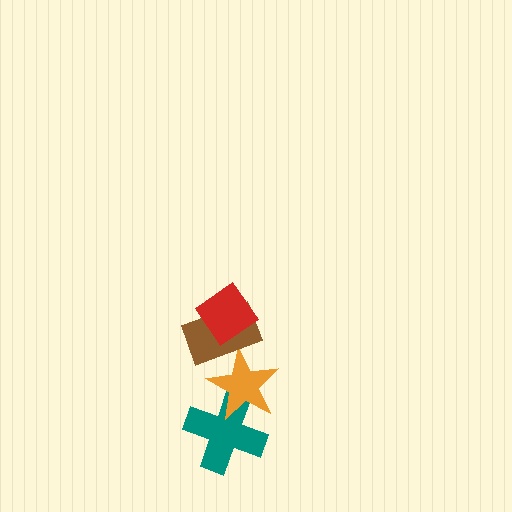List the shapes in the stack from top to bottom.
From top to bottom: the red diamond, the brown rectangle, the orange star, the teal cross.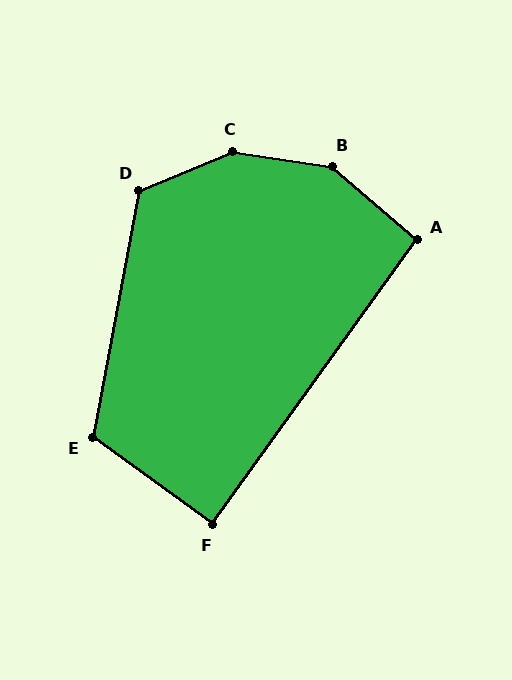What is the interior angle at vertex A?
Approximately 95 degrees (obtuse).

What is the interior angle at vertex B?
Approximately 147 degrees (obtuse).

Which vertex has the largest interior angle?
C, at approximately 149 degrees.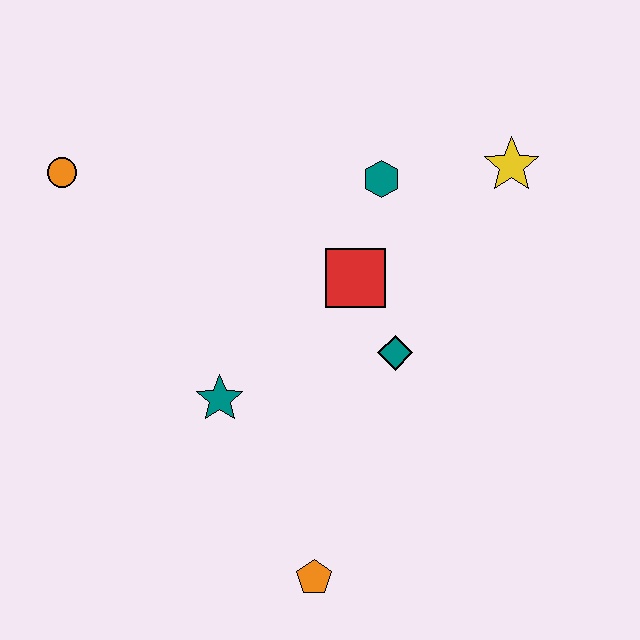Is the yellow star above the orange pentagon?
Yes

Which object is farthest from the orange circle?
The orange pentagon is farthest from the orange circle.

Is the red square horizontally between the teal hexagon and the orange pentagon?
Yes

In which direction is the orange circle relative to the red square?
The orange circle is to the left of the red square.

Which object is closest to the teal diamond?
The red square is closest to the teal diamond.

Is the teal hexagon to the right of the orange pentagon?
Yes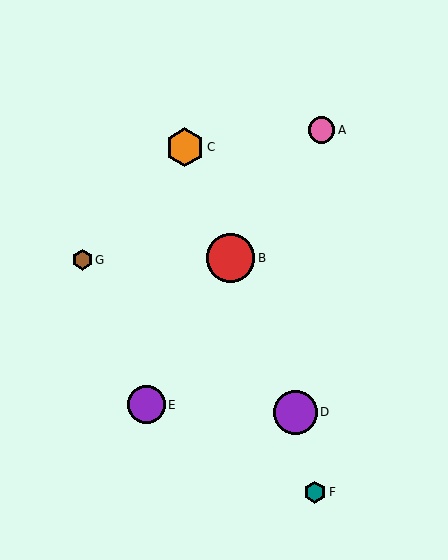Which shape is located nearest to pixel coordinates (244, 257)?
The red circle (labeled B) at (231, 258) is nearest to that location.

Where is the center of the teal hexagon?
The center of the teal hexagon is at (315, 492).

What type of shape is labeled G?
Shape G is a brown hexagon.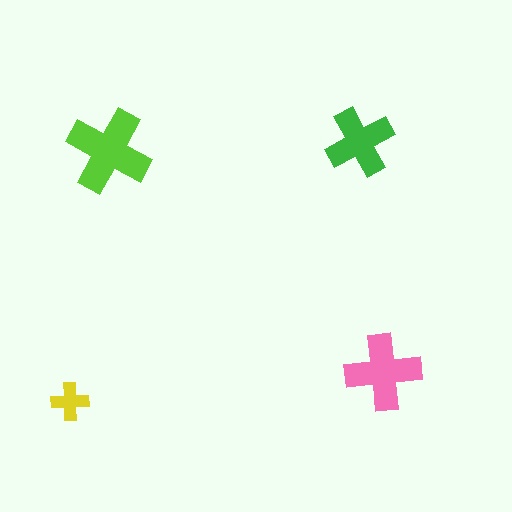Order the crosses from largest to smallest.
the lime one, the pink one, the green one, the yellow one.